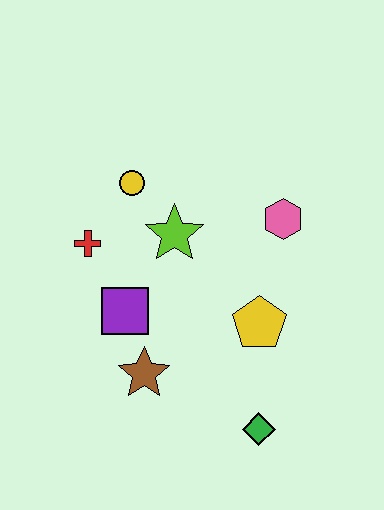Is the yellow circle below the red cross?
No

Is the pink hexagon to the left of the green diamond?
No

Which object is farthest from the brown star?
The pink hexagon is farthest from the brown star.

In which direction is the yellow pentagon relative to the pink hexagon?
The yellow pentagon is below the pink hexagon.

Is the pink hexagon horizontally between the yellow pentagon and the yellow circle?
No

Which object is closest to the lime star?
The yellow circle is closest to the lime star.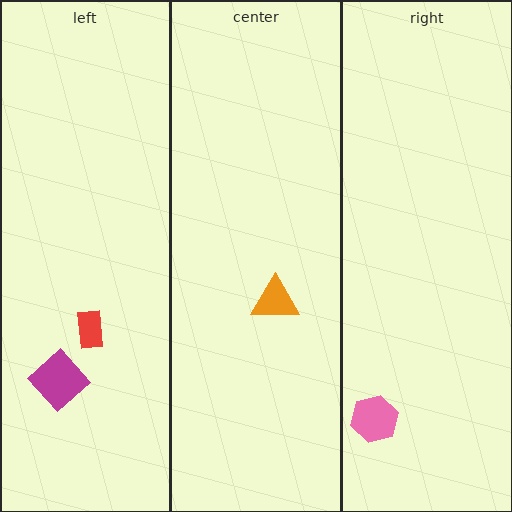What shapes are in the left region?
The red rectangle, the magenta diamond.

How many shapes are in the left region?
2.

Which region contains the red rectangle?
The left region.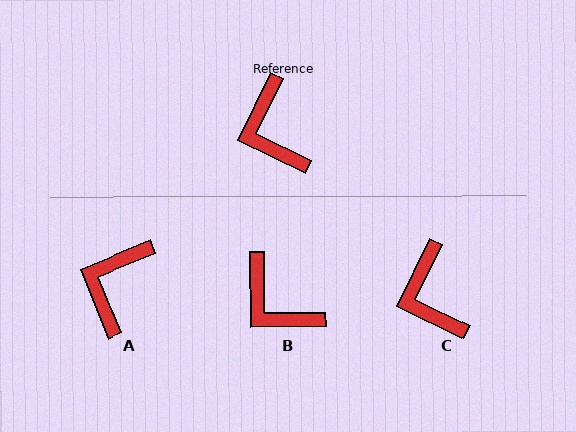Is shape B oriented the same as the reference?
No, it is off by about 27 degrees.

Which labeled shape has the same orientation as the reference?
C.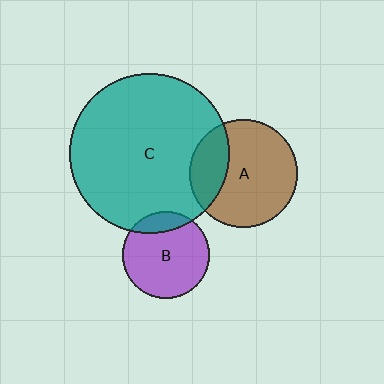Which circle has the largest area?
Circle C (teal).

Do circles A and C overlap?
Yes.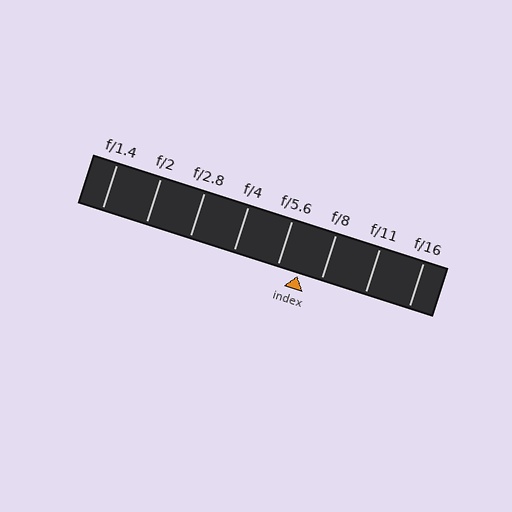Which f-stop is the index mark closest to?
The index mark is closest to f/5.6.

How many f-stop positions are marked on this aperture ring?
There are 8 f-stop positions marked.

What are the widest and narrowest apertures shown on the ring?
The widest aperture shown is f/1.4 and the narrowest is f/16.